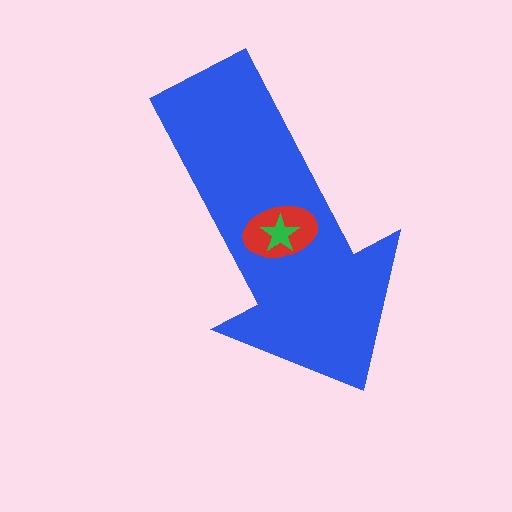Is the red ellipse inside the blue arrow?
Yes.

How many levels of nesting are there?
3.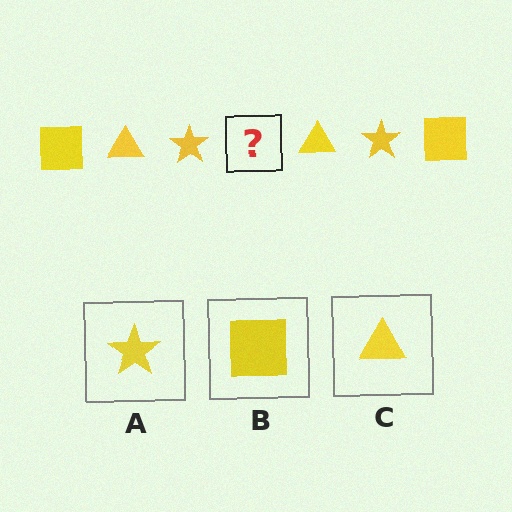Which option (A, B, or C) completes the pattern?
B.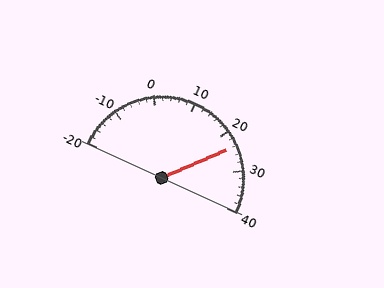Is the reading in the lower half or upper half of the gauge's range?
The reading is in the upper half of the range (-20 to 40).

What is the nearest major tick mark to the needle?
The nearest major tick mark is 20.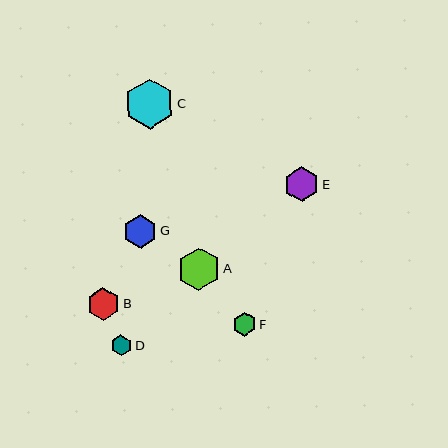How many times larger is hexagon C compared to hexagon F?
Hexagon C is approximately 2.2 times the size of hexagon F.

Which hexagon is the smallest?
Hexagon D is the smallest with a size of approximately 21 pixels.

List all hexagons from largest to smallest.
From largest to smallest: C, A, E, G, B, F, D.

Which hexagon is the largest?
Hexagon C is the largest with a size of approximately 50 pixels.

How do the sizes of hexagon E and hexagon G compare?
Hexagon E and hexagon G are approximately the same size.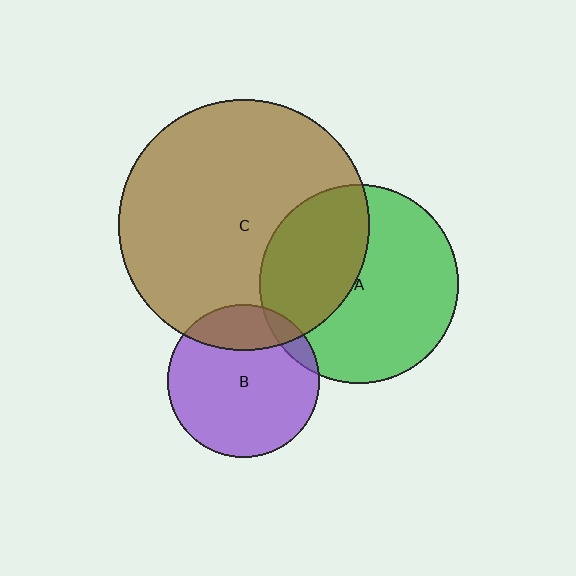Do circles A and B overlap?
Yes.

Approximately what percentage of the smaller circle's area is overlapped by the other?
Approximately 10%.